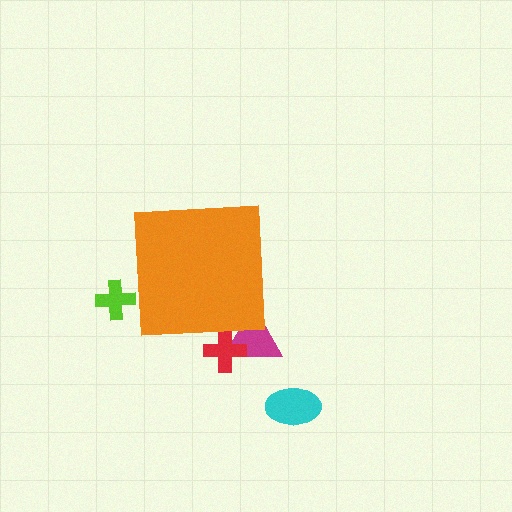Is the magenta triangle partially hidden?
Yes, the magenta triangle is partially hidden behind the orange square.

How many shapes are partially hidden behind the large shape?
3 shapes are partially hidden.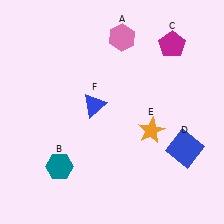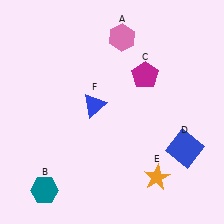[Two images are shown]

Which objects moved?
The objects that moved are: the teal hexagon (B), the magenta pentagon (C), the orange star (E).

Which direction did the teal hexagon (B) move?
The teal hexagon (B) moved down.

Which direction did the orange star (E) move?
The orange star (E) moved down.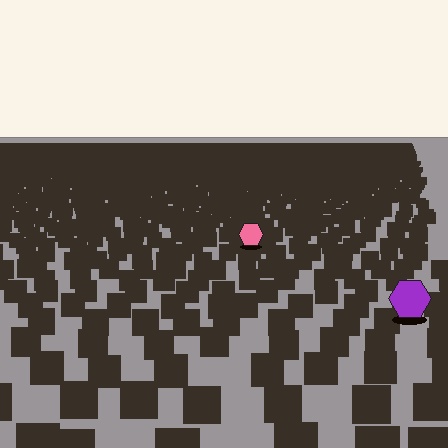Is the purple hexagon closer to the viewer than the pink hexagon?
Yes. The purple hexagon is closer — you can tell from the texture gradient: the ground texture is coarser near it.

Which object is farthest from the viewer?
The pink hexagon is farthest from the viewer. It appears smaller and the ground texture around it is denser.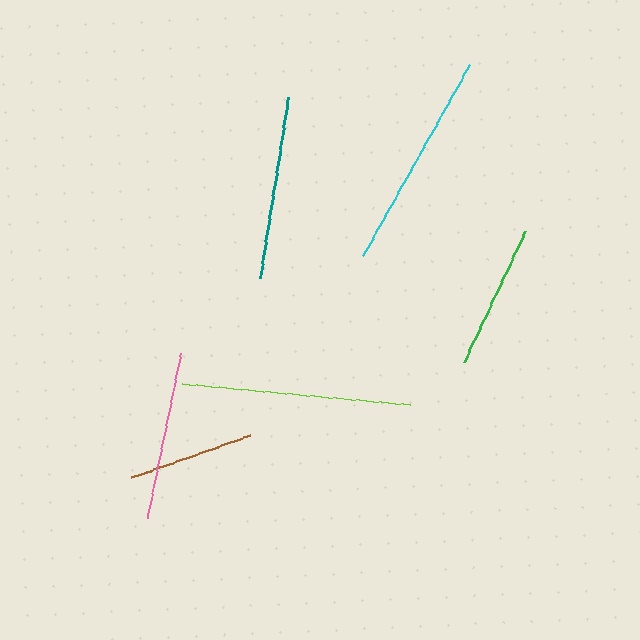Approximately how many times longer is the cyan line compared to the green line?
The cyan line is approximately 1.5 times the length of the green line.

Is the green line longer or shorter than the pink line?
The pink line is longer than the green line.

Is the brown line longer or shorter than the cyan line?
The cyan line is longer than the brown line.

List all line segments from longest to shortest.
From longest to shortest: lime, cyan, teal, pink, green, brown.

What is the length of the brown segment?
The brown segment is approximately 126 pixels long.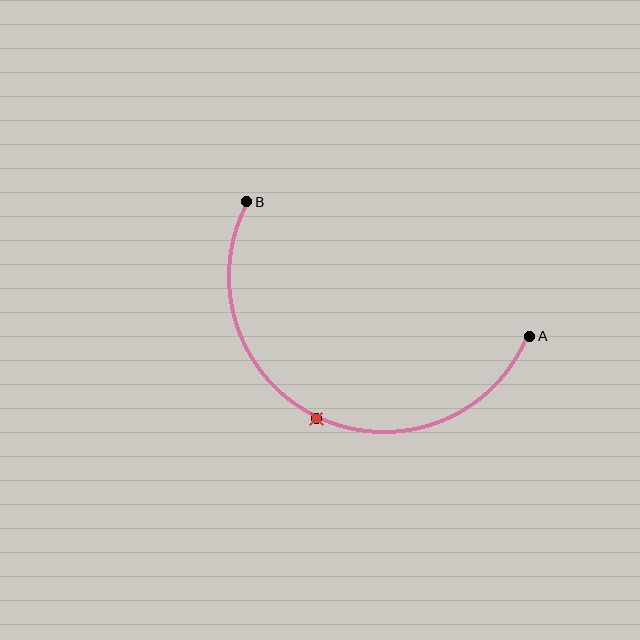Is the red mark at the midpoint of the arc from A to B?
Yes. The red mark lies on the arc at equal arc-length from both A and B — it is the arc midpoint.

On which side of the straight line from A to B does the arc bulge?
The arc bulges below the straight line connecting A and B.